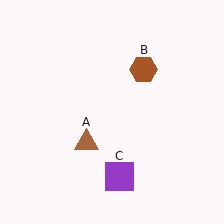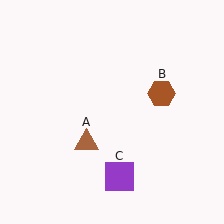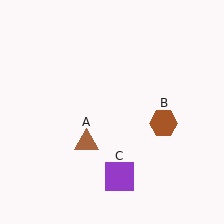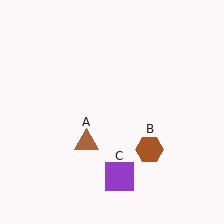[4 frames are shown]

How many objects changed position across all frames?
1 object changed position: brown hexagon (object B).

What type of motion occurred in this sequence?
The brown hexagon (object B) rotated clockwise around the center of the scene.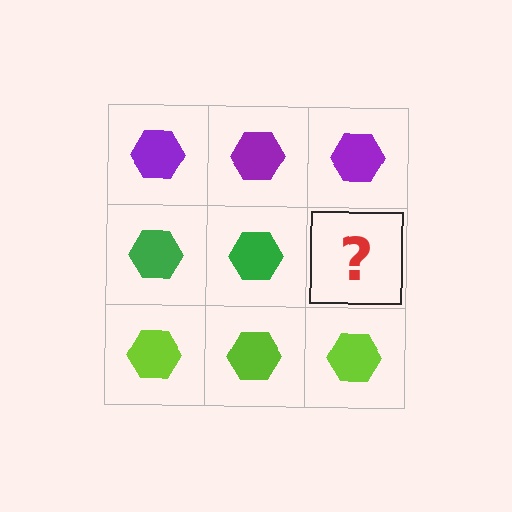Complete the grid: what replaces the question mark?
The question mark should be replaced with a green hexagon.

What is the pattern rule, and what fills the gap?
The rule is that each row has a consistent color. The gap should be filled with a green hexagon.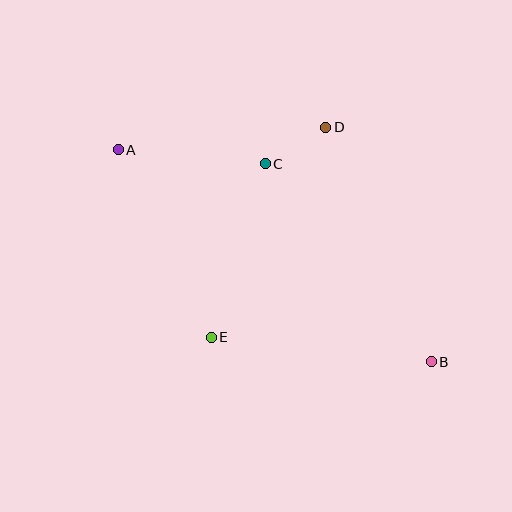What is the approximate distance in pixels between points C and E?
The distance between C and E is approximately 181 pixels.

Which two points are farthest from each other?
Points A and B are farthest from each other.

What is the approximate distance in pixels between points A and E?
The distance between A and E is approximately 209 pixels.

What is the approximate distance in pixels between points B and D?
The distance between B and D is approximately 257 pixels.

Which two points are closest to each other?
Points C and D are closest to each other.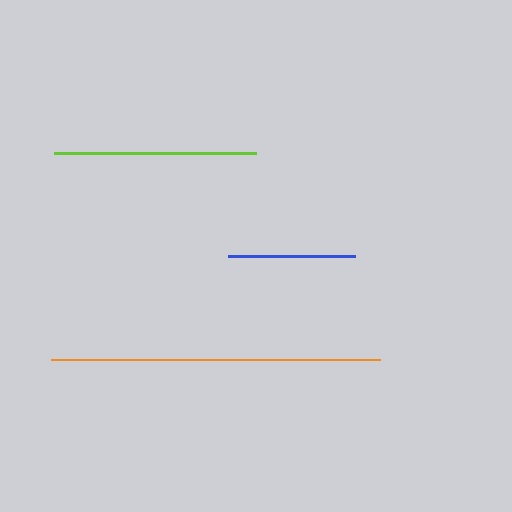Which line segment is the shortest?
The blue line is the shortest at approximately 128 pixels.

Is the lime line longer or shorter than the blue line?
The lime line is longer than the blue line.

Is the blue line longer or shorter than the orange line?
The orange line is longer than the blue line.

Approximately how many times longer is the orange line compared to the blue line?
The orange line is approximately 2.6 times the length of the blue line.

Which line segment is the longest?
The orange line is the longest at approximately 329 pixels.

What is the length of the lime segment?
The lime segment is approximately 202 pixels long.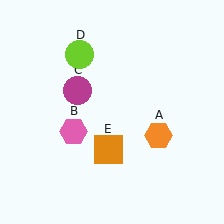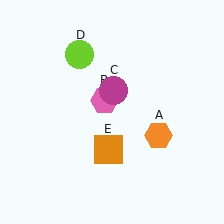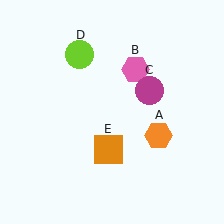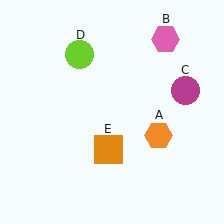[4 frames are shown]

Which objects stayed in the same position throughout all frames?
Orange hexagon (object A) and lime circle (object D) and orange square (object E) remained stationary.